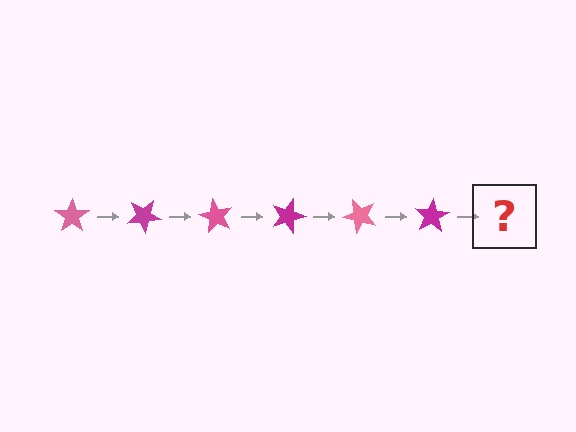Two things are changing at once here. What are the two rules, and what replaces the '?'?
The two rules are that it rotates 30 degrees each step and the color cycles through pink and magenta. The '?' should be a pink star, rotated 180 degrees from the start.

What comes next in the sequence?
The next element should be a pink star, rotated 180 degrees from the start.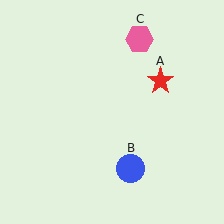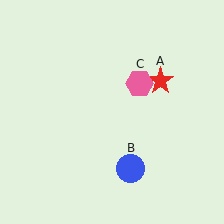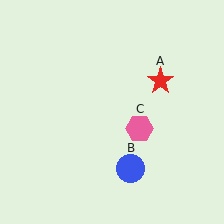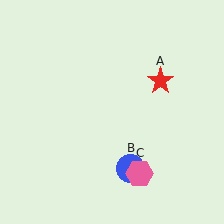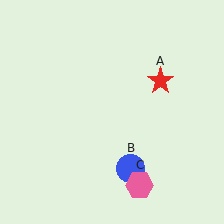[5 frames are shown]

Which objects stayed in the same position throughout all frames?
Red star (object A) and blue circle (object B) remained stationary.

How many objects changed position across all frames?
1 object changed position: pink hexagon (object C).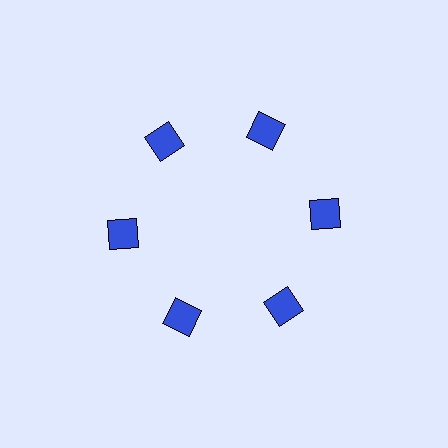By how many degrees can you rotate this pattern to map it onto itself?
The pattern maps onto itself every 60 degrees of rotation.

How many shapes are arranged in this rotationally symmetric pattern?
There are 6 shapes, arranged in 6 groups of 1.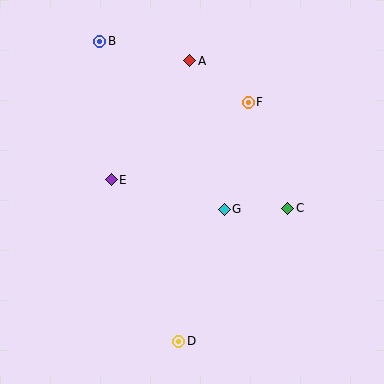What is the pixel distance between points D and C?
The distance between D and C is 172 pixels.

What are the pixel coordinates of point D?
Point D is at (179, 341).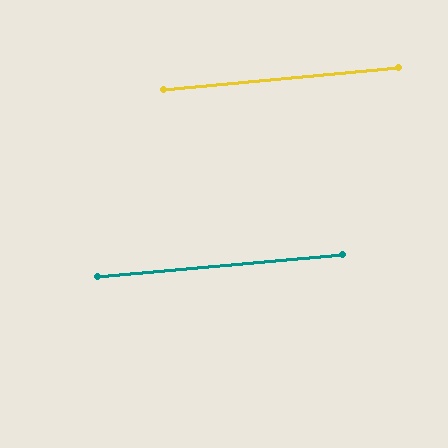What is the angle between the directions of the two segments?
Approximately 0 degrees.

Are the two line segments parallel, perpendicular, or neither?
Parallel — their directions differ by only 0.2°.